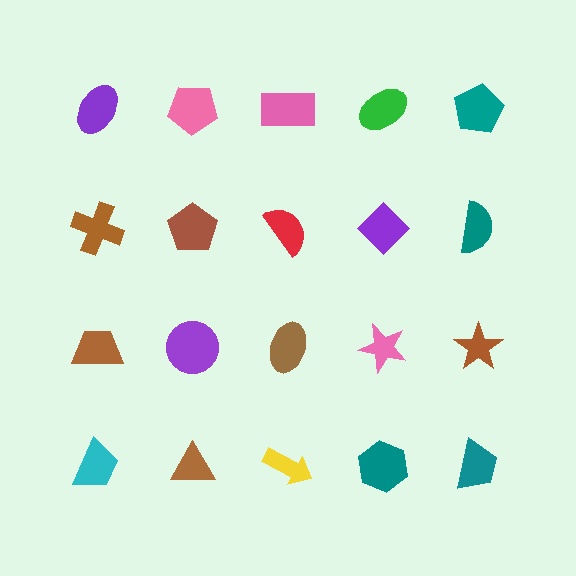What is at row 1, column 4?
A green ellipse.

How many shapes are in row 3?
5 shapes.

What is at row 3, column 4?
A pink star.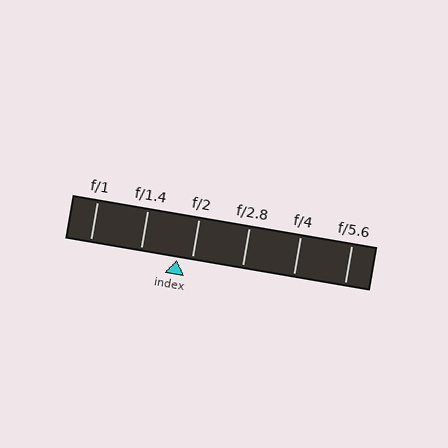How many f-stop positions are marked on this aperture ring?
There are 6 f-stop positions marked.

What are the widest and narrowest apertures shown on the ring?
The widest aperture shown is f/1 and the narrowest is f/5.6.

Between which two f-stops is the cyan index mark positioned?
The index mark is between f/1.4 and f/2.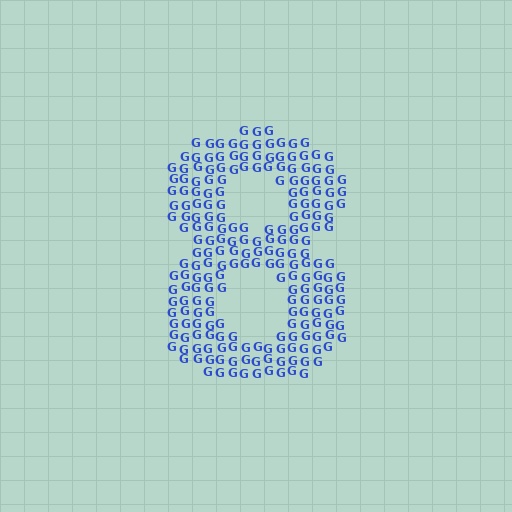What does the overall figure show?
The overall figure shows the digit 8.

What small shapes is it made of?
It is made of small letter G's.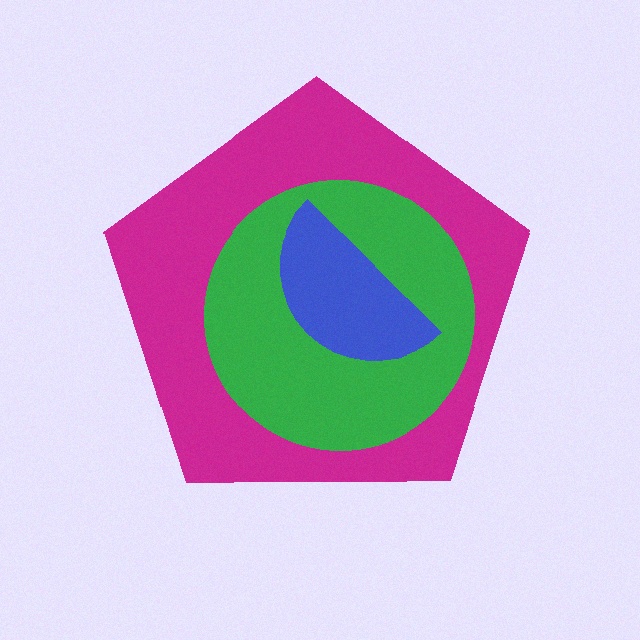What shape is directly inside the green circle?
The blue semicircle.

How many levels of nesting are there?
3.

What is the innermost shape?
The blue semicircle.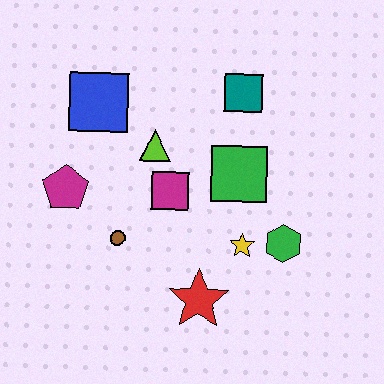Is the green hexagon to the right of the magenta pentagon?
Yes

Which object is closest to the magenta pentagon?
The brown circle is closest to the magenta pentagon.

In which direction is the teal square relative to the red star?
The teal square is above the red star.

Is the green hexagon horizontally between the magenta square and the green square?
No